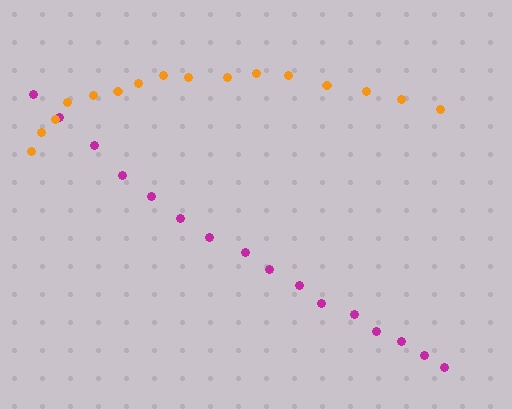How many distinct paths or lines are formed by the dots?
There are 2 distinct paths.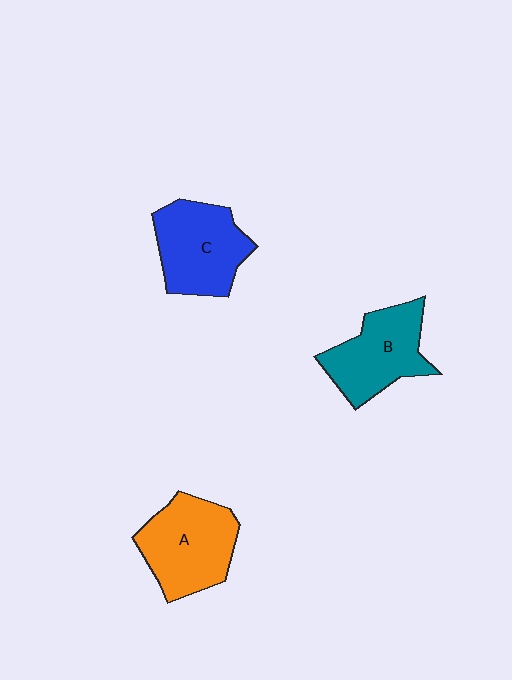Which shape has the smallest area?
Shape B (teal).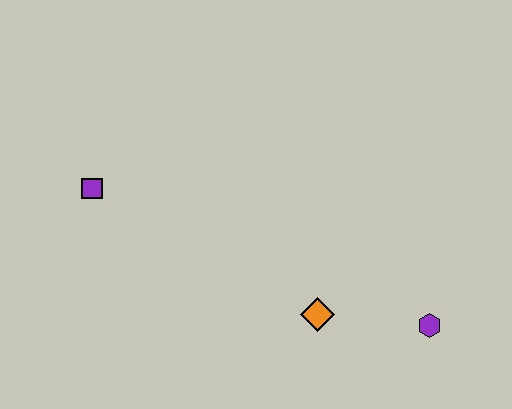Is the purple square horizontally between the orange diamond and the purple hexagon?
No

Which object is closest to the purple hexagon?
The orange diamond is closest to the purple hexagon.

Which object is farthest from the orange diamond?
The purple square is farthest from the orange diamond.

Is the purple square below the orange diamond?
No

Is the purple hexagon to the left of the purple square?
No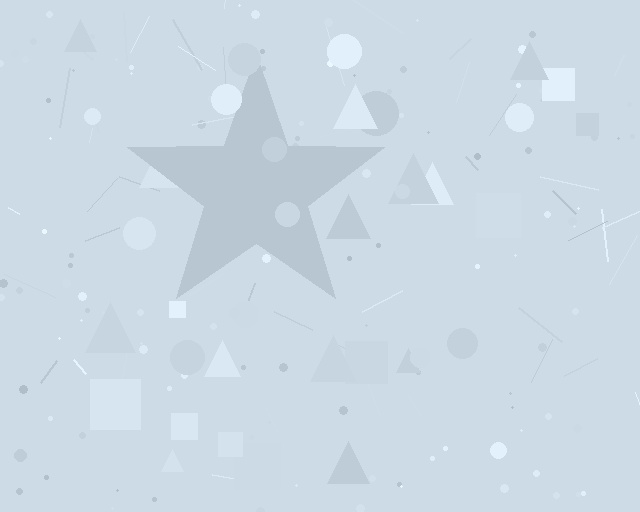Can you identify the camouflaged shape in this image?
The camouflaged shape is a star.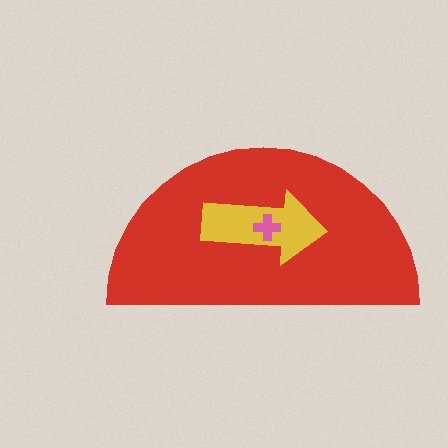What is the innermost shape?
The pink cross.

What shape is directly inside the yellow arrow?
The pink cross.